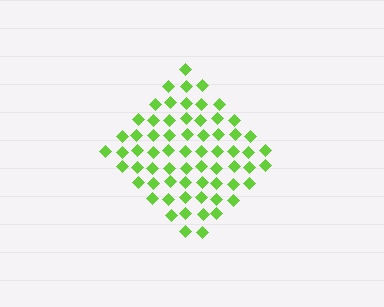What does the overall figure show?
The overall figure shows a diamond.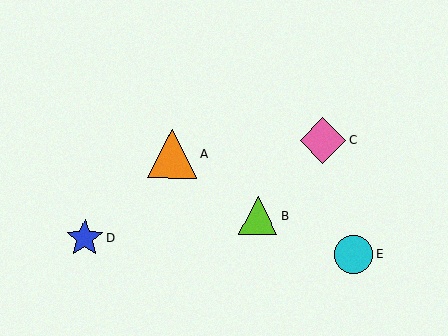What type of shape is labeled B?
Shape B is a lime triangle.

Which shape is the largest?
The orange triangle (labeled A) is the largest.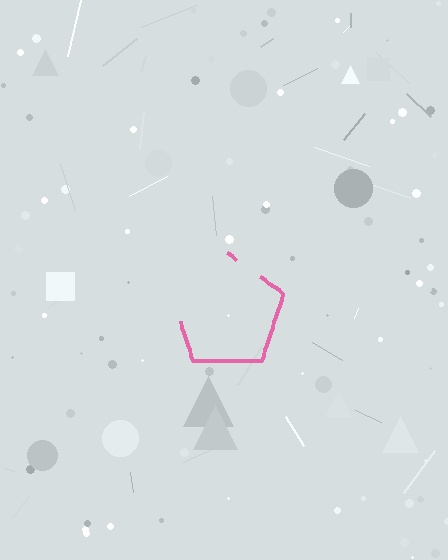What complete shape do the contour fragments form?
The contour fragments form a pentagon.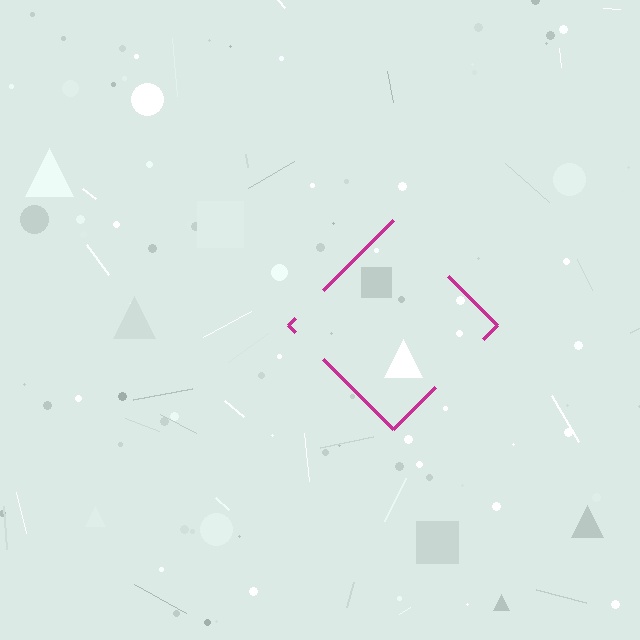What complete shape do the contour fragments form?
The contour fragments form a diamond.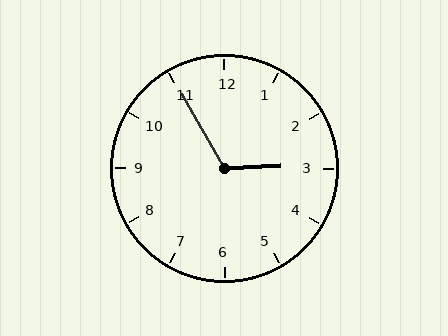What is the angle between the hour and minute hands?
Approximately 118 degrees.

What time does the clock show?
2:55.